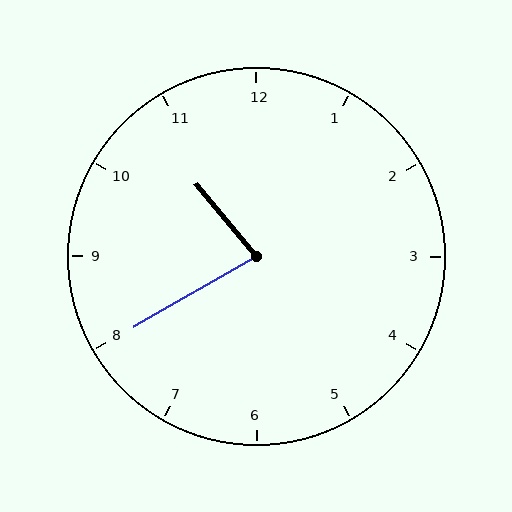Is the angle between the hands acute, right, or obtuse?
It is acute.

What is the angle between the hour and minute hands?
Approximately 80 degrees.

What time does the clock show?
10:40.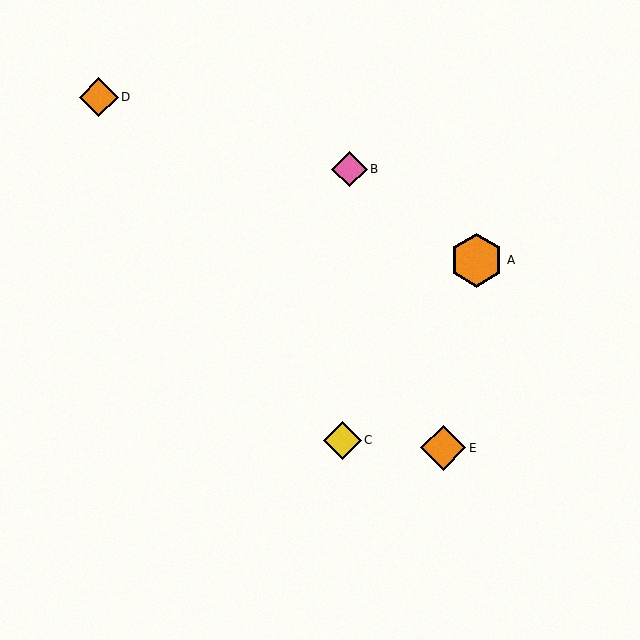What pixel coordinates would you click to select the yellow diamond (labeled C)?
Click at (342, 440) to select the yellow diamond C.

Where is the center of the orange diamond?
The center of the orange diamond is at (99, 97).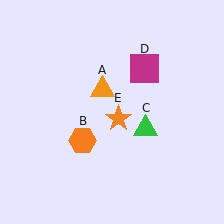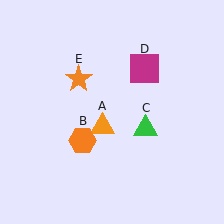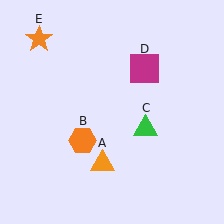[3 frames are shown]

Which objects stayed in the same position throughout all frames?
Orange hexagon (object B) and green triangle (object C) and magenta square (object D) remained stationary.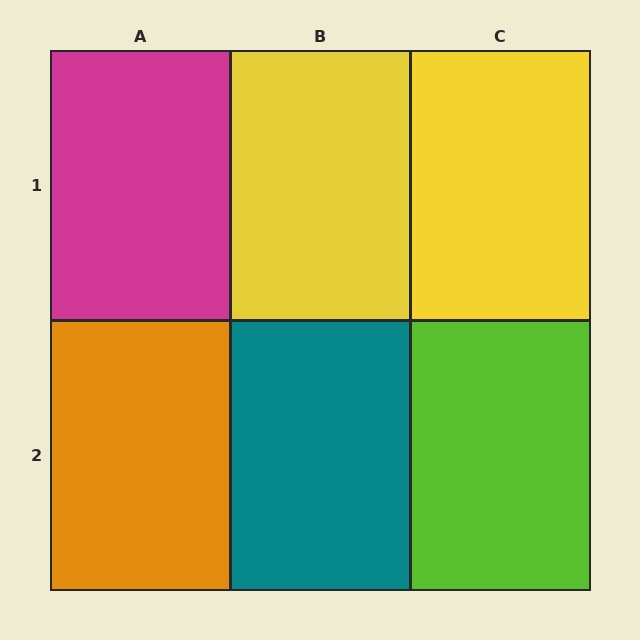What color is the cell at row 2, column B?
Teal.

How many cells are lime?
1 cell is lime.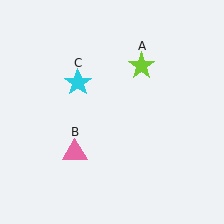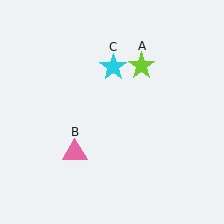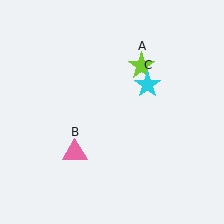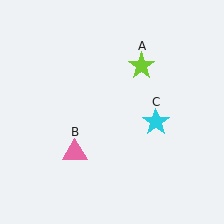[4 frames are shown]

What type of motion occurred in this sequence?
The cyan star (object C) rotated clockwise around the center of the scene.